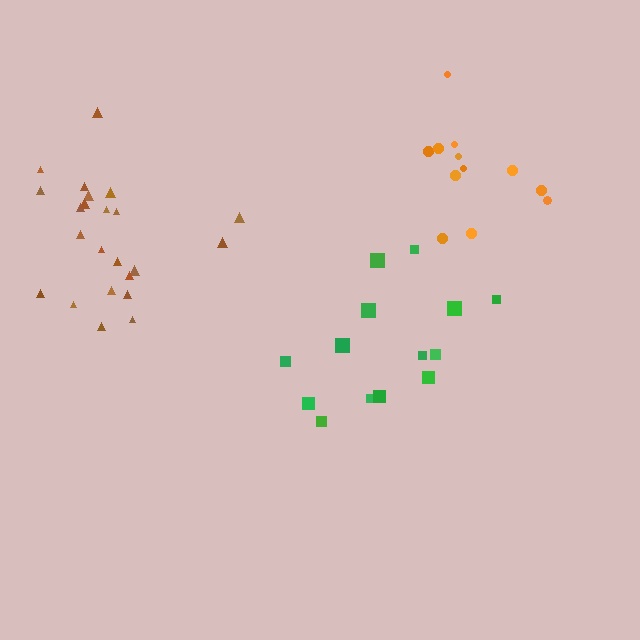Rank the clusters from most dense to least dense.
brown, orange, green.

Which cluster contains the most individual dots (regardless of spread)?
Brown (23).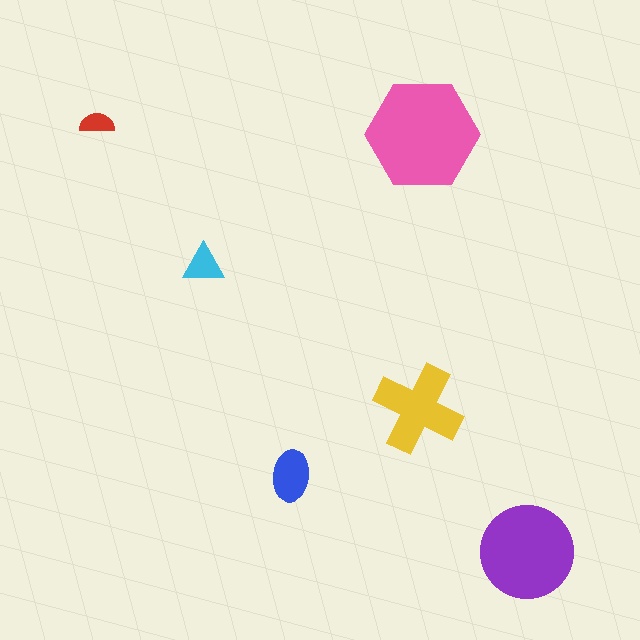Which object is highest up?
The red semicircle is topmost.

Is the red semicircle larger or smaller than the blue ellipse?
Smaller.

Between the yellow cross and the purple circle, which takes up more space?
The purple circle.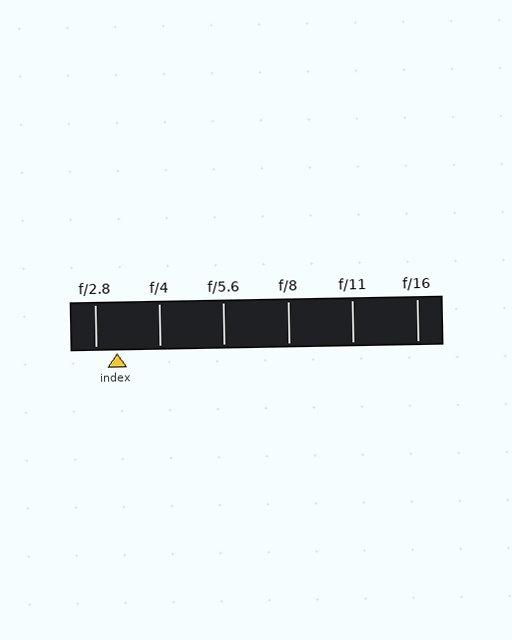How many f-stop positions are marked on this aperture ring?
There are 6 f-stop positions marked.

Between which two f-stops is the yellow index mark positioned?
The index mark is between f/2.8 and f/4.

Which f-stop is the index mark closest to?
The index mark is closest to f/2.8.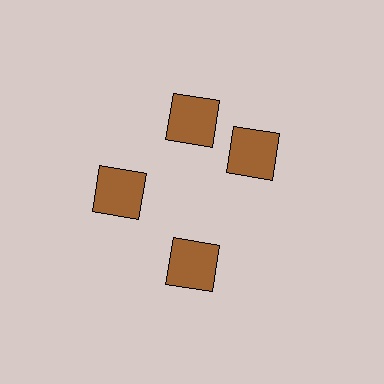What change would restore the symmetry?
The symmetry would be restored by rotating it back into even spacing with its neighbors so that all 4 squares sit at equal angles and equal distance from the center.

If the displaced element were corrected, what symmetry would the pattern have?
It would have 4-fold rotational symmetry — the pattern would map onto itself every 90 degrees.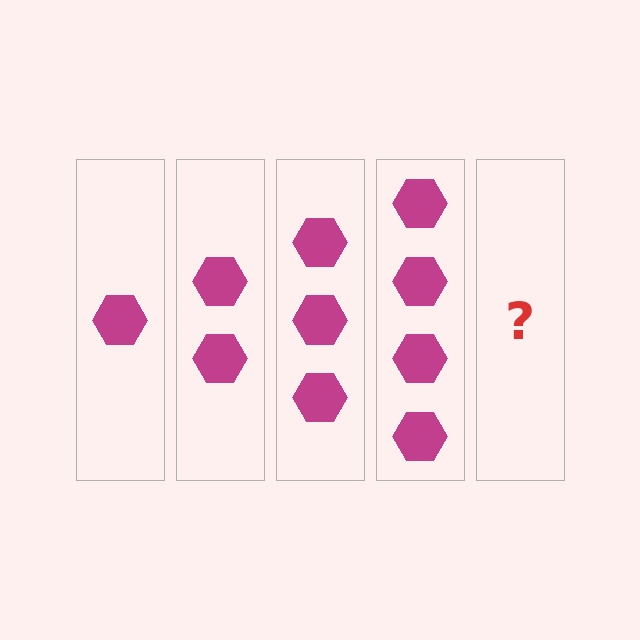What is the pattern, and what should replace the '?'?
The pattern is that each step adds one more hexagon. The '?' should be 5 hexagons.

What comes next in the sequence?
The next element should be 5 hexagons.